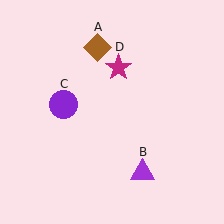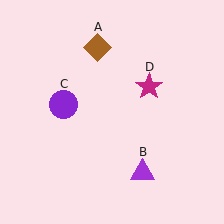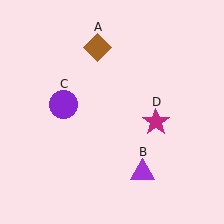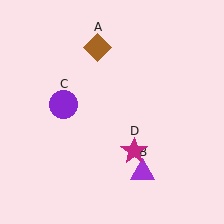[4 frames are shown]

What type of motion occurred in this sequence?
The magenta star (object D) rotated clockwise around the center of the scene.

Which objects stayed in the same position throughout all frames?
Brown diamond (object A) and purple triangle (object B) and purple circle (object C) remained stationary.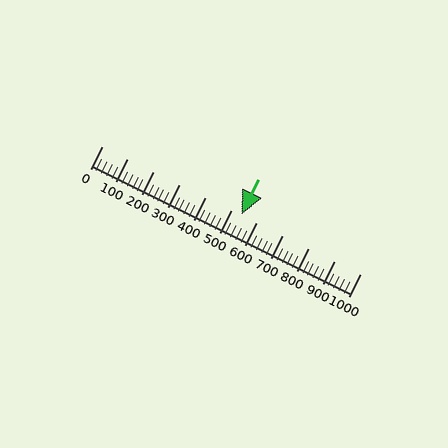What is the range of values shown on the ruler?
The ruler shows values from 0 to 1000.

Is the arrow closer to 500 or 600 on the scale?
The arrow is closer to 500.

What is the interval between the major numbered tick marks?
The major tick marks are spaced 100 units apart.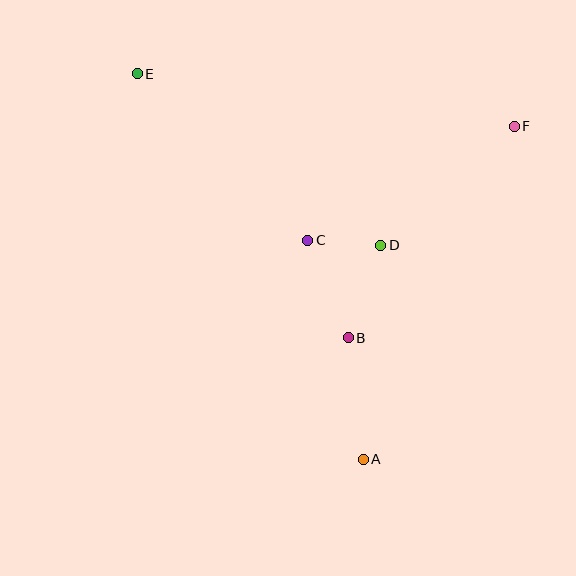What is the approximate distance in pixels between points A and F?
The distance between A and F is approximately 366 pixels.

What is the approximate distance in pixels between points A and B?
The distance between A and B is approximately 123 pixels.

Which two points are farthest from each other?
Points A and E are farthest from each other.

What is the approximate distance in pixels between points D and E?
The distance between D and E is approximately 298 pixels.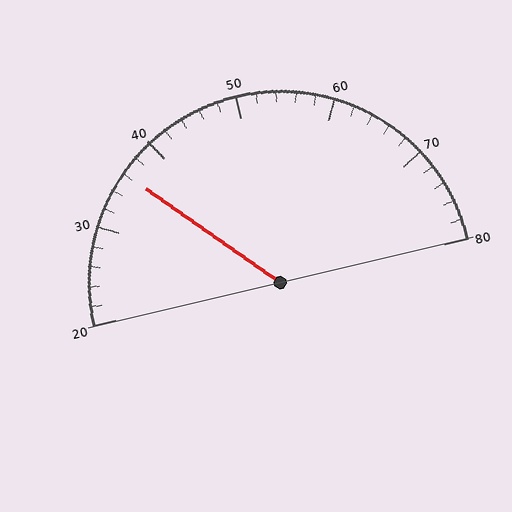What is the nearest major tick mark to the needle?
The nearest major tick mark is 40.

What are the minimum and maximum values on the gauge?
The gauge ranges from 20 to 80.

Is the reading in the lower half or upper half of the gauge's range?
The reading is in the lower half of the range (20 to 80).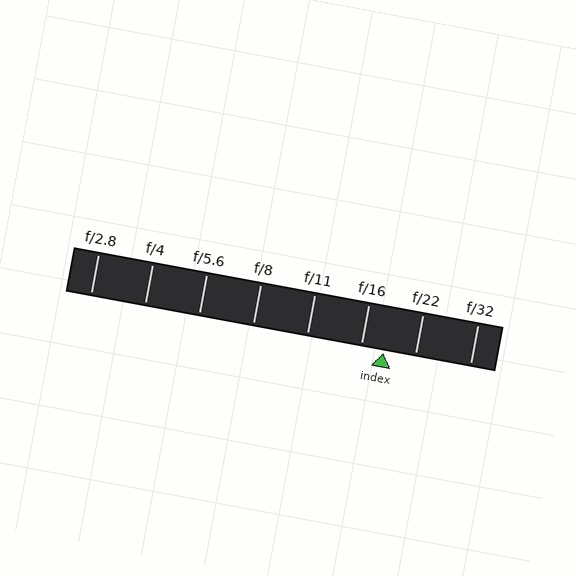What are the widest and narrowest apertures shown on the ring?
The widest aperture shown is f/2.8 and the narrowest is f/32.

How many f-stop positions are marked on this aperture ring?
There are 8 f-stop positions marked.